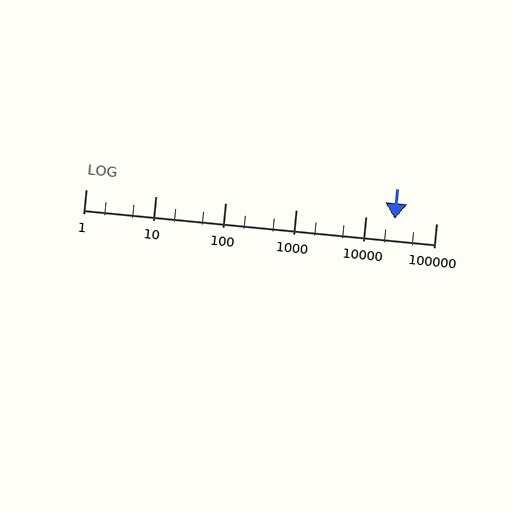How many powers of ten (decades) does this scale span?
The scale spans 5 decades, from 1 to 100000.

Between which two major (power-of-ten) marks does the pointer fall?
The pointer is between 10000 and 100000.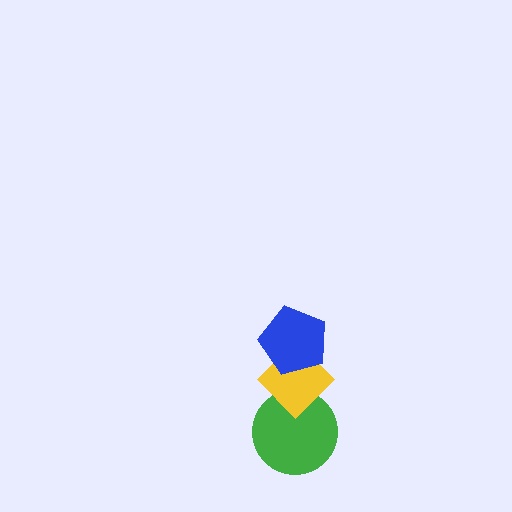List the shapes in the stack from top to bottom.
From top to bottom: the blue pentagon, the yellow diamond, the green circle.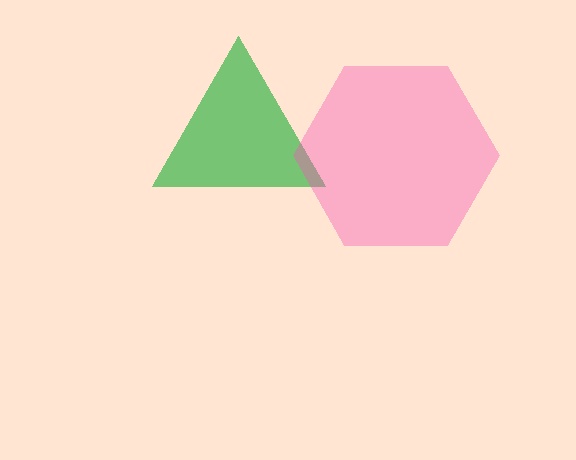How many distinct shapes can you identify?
There are 2 distinct shapes: a green triangle, a pink hexagon.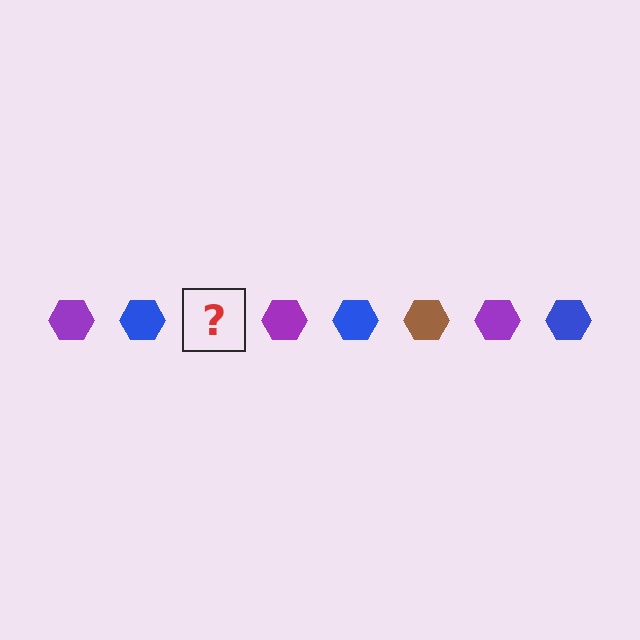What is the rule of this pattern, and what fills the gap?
The rule is that the pattern cycles through purple, blue, brown hexagons. The gap should be filled with a brown hexagon.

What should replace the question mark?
The question mark should be replaced with a brown hexagon.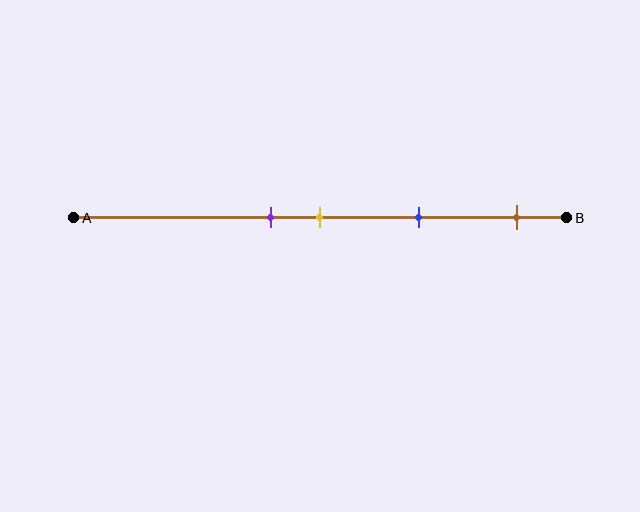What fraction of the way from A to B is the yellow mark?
The yellow mark is approximately 50% (0.5) of the way from A to B.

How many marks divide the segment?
There are 4 marks dividing the segment.